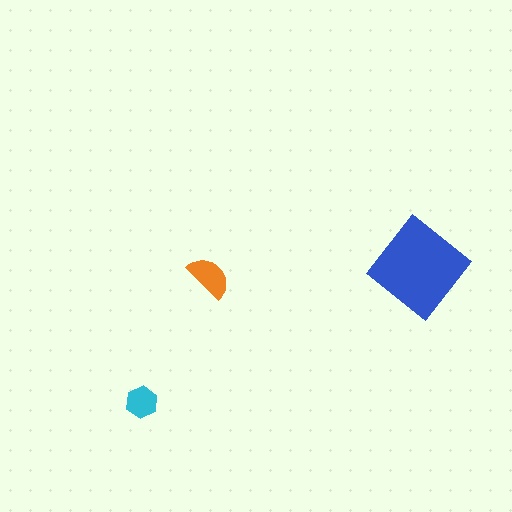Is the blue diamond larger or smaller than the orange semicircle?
Larger.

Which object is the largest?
The blue diamond.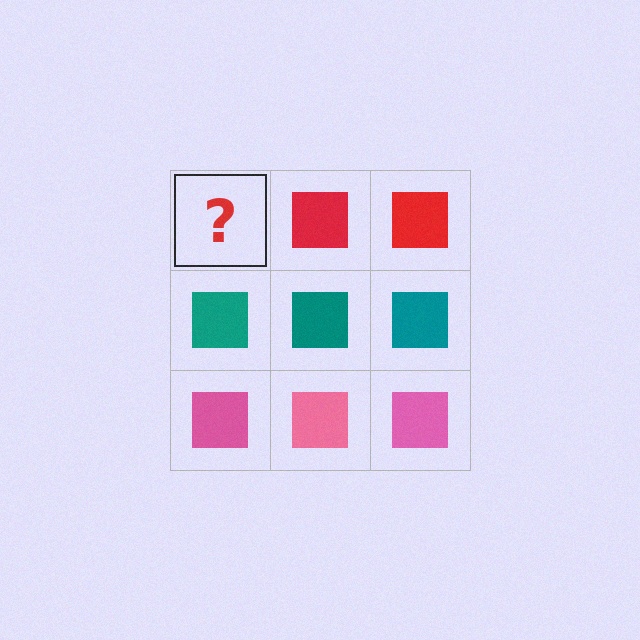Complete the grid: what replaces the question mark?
The question mark should be replaced with a red square.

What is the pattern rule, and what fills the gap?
The rule is that each row has a consistent color. The gap should be filled with a red square.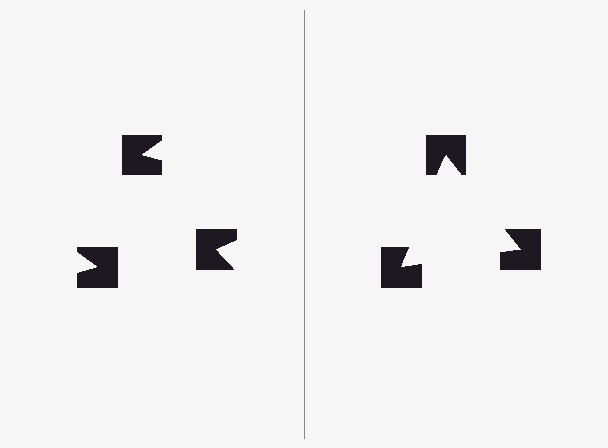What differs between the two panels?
The notched squares are positioned identically on both sides; only the wedge orientations differ. On the right they align to a triangle; on the left they are misaligned.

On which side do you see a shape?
An illusory triangle appears on the right side. On the left side the wedge cuts are rotated, so no coherent shape forms.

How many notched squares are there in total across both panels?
6 — 3 on each side.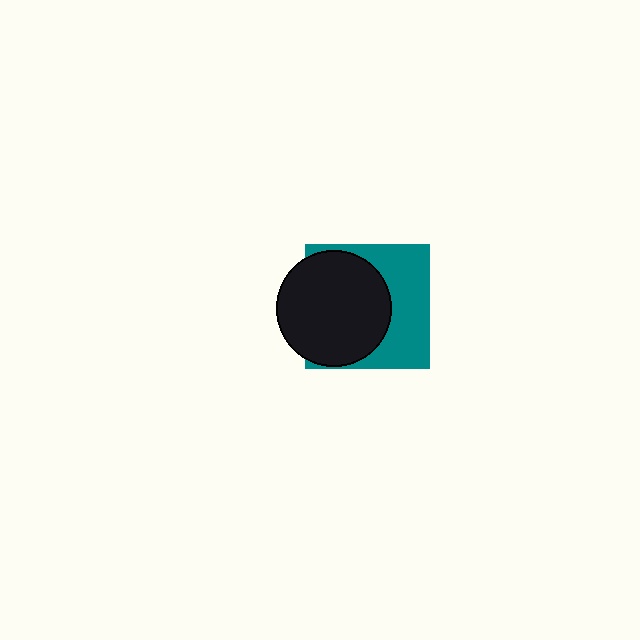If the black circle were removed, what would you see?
You would see the complete teal square.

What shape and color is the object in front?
The object in front is a black circle.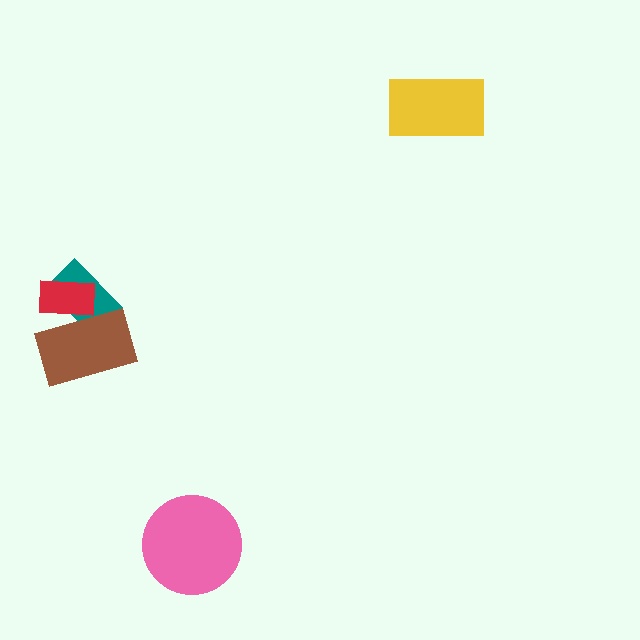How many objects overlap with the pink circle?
0 objects overlap with the pink circle.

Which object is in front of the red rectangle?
The brown rectangle is in front of the red rectangle.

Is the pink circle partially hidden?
No, no other shape covers it.